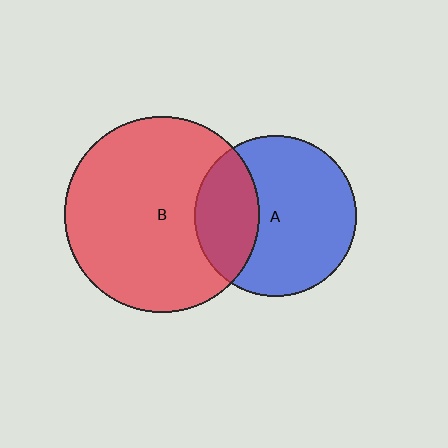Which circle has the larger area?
Circle B (red).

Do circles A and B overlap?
Yes.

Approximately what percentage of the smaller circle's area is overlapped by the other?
Approximately 30%.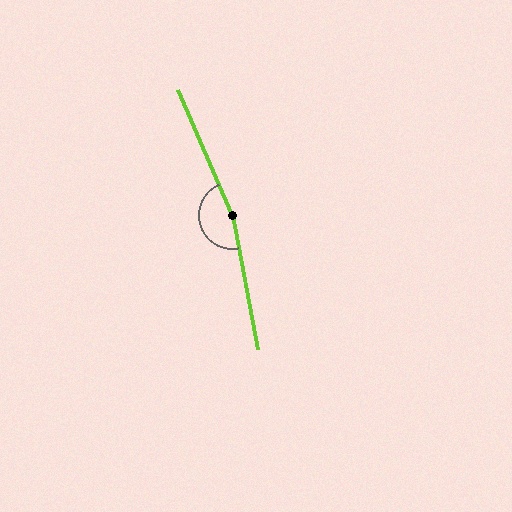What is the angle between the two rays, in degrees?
Approximately 167 degrees.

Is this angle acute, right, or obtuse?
It is obtuse.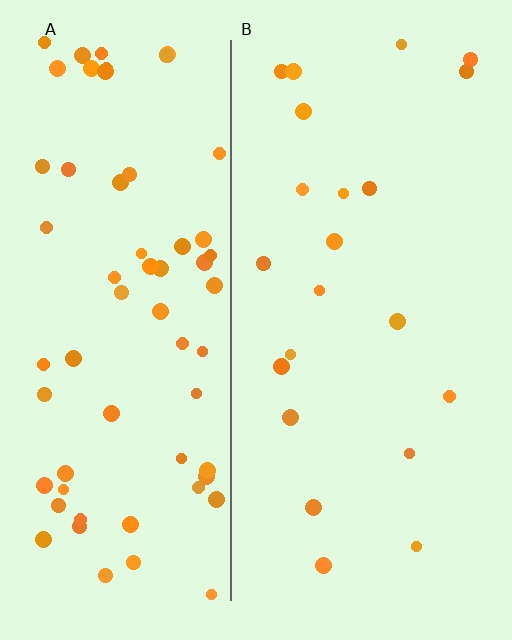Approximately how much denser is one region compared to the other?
Approximately 3.0× — region A over region B.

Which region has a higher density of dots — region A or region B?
A (the left).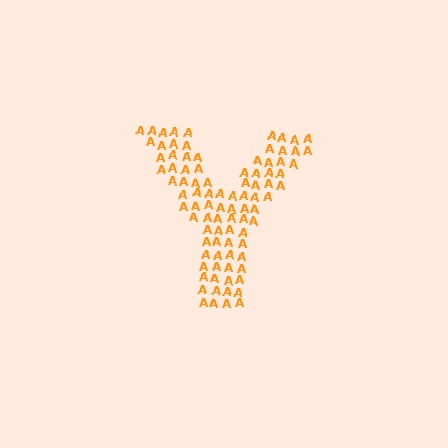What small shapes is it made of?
It is made of small letter A's.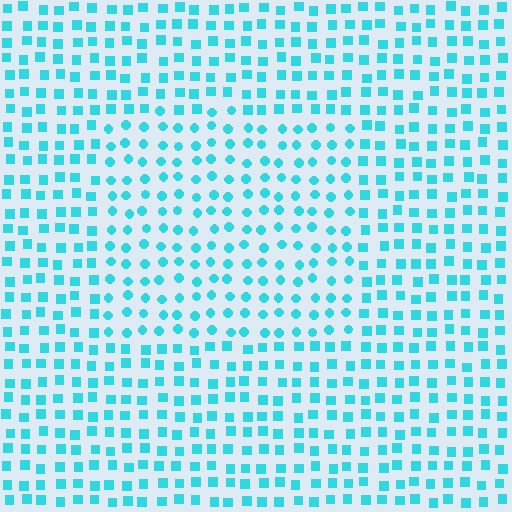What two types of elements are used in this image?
The image uses circles inside the rectangle region and squares outside it.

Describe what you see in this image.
The image is filled with small cyan elements arranged in a uniform grid. A rectangle-shaped region contains circles, while the surrounding area contains squares. The boundary is defined purely by the change in element shape.